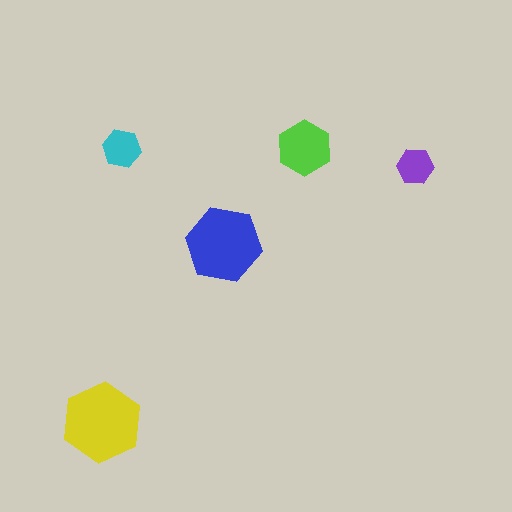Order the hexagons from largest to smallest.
the yellow one, the blue one, the lime one, the cyan one, the purple one.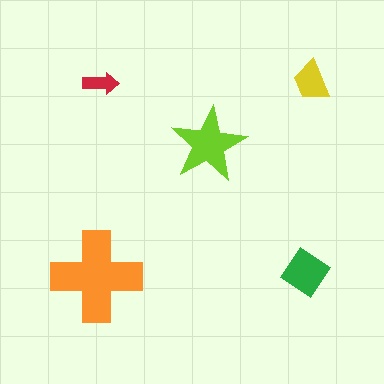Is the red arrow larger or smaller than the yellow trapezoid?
Smaller.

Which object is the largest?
The orange cross.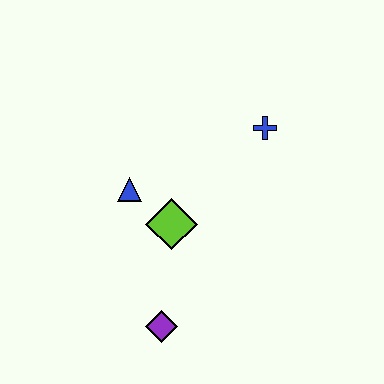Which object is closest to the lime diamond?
The blue triangle is closest to the lime diamond.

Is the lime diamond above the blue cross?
No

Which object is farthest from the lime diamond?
The blue cross is farthest from the lime diamond.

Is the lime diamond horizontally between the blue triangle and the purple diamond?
No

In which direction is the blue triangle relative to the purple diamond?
The blue triangle is above the purple diamond.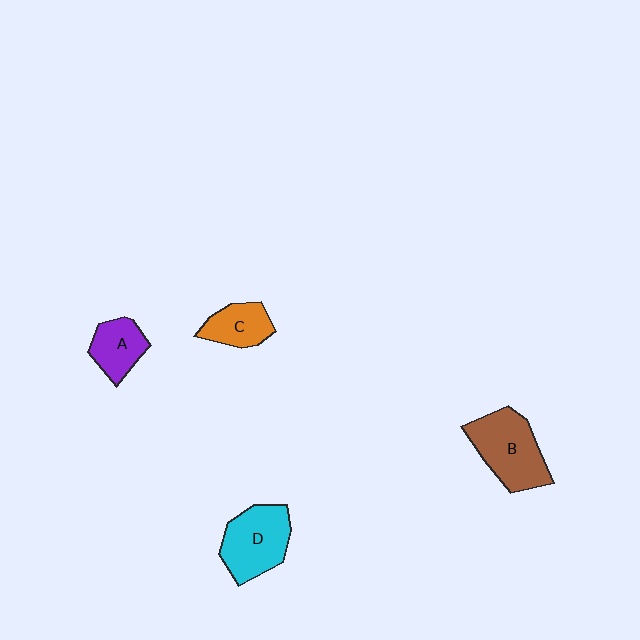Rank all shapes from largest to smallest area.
From largest to smallest: B (brown), D (cyan), A (purple), C (orange).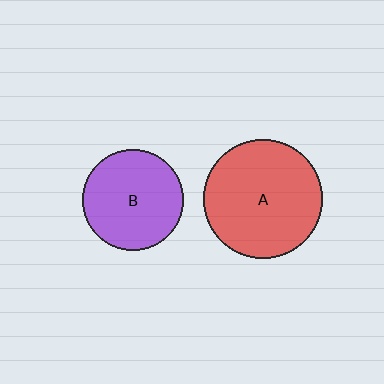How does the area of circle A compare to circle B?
Approximately 1.4 times.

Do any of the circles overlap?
No, none of the circles overlap.